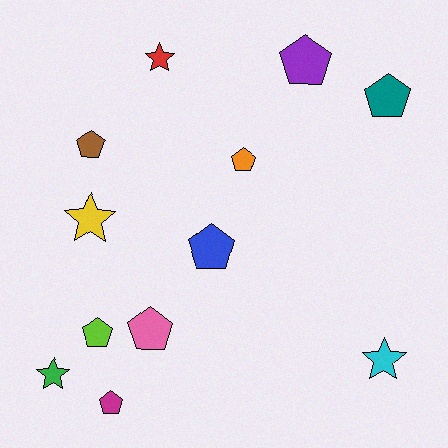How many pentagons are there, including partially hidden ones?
There are 8 pentagons.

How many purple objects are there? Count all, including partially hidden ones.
There is 1 purple object.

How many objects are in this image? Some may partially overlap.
There are 12 objects.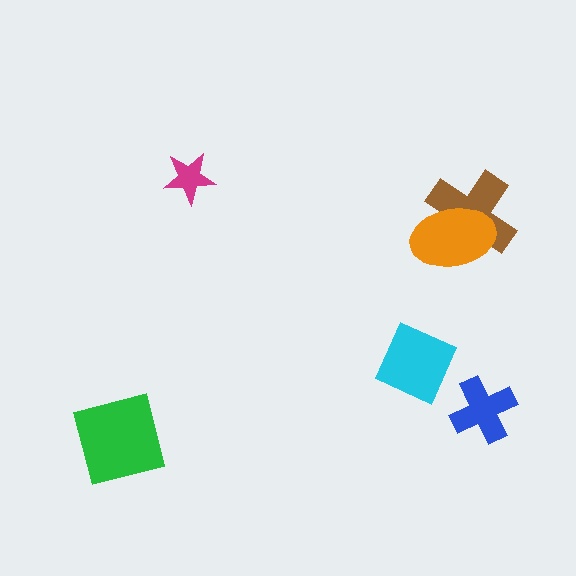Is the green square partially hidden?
No, no other shape covers it.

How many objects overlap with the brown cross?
1 object overlaps with the brown cross.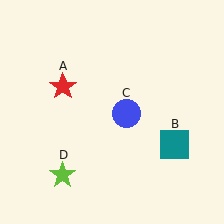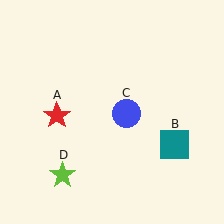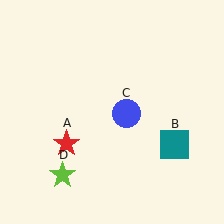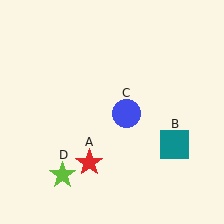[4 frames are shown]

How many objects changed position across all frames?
1 object changed position: red star (object A).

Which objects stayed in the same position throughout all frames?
Teal square (object B) and blue circle (object C) and lime star (object D) remained stationary.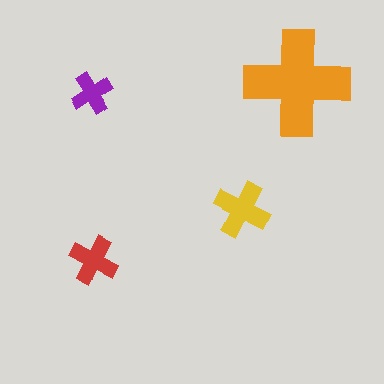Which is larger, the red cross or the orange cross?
The orange one.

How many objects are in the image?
There are 4 objects in the image.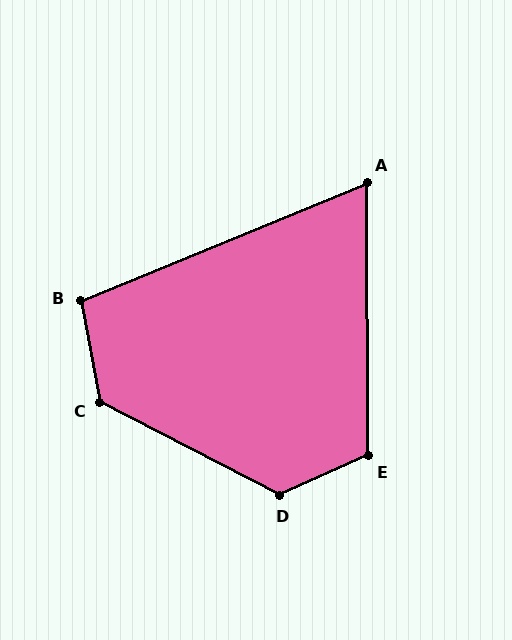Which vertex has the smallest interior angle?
A, at approximately 68 degrees.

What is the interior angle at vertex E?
Approximately 113 degrees (obtuse).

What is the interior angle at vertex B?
Approximately 102 degrees (obtuse).